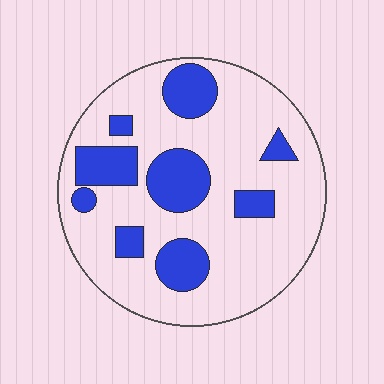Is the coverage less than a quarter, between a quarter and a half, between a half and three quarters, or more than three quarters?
Between a quarter and a half.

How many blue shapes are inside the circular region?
9.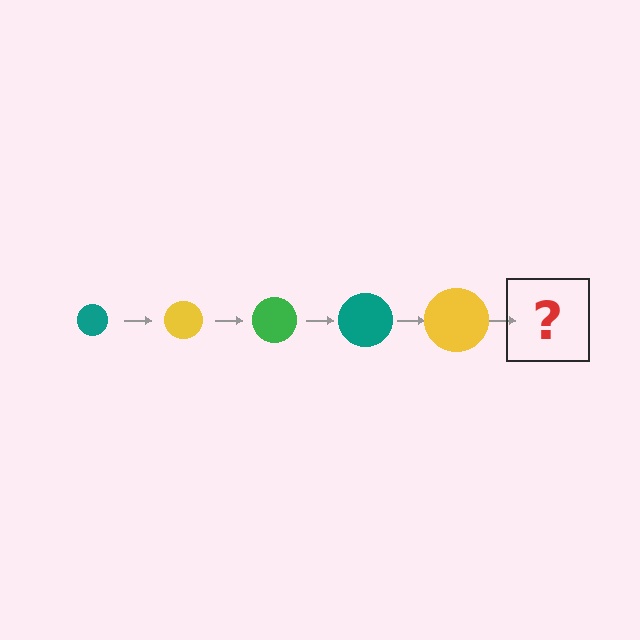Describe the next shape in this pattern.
It should be a green circle, larger than the previous one.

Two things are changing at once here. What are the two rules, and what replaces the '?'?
The two rules are that the circle grows larger each step and the color cycles through teal, yellow, and green. The '?' should be a green circle, larger than the previous one.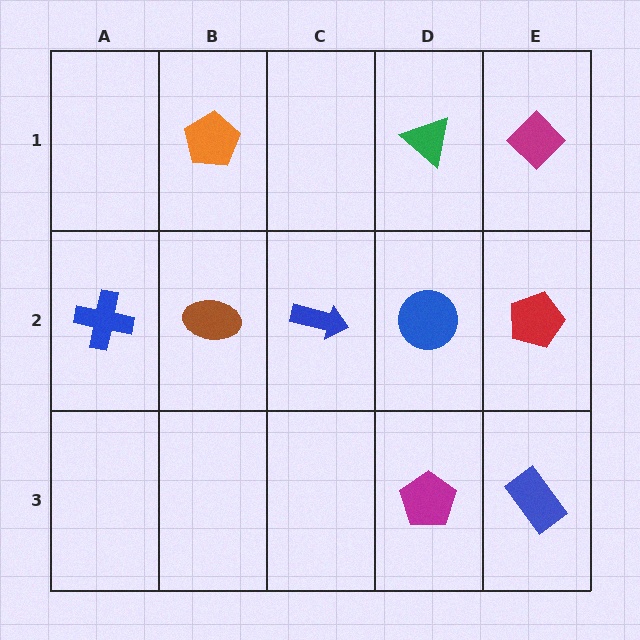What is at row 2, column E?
A red pentagon.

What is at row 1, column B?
An orange pentagon.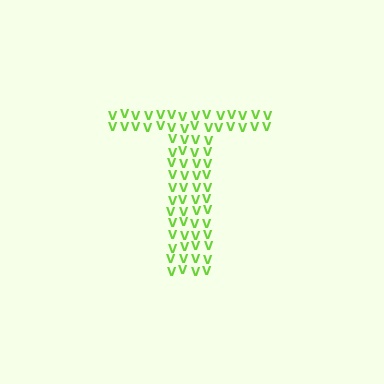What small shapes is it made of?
It is made of small letter V's.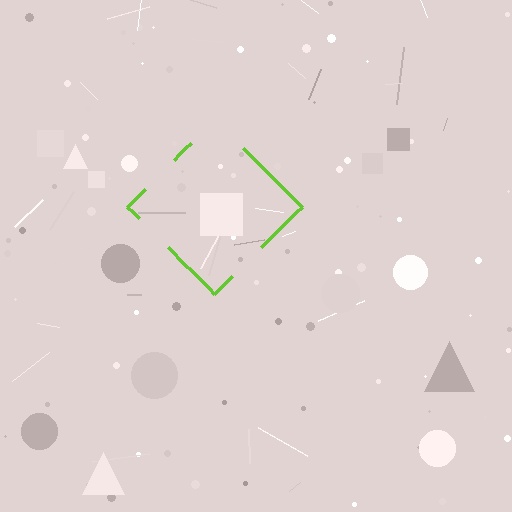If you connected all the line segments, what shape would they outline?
They would outline a diamond.